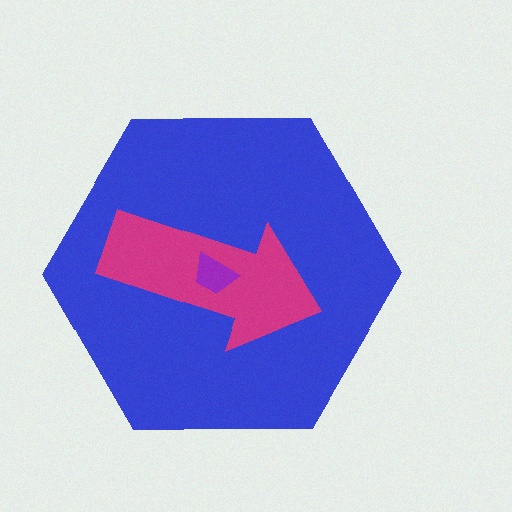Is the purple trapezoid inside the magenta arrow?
Yes.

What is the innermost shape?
The purple trapezoid.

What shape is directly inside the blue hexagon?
The magenta arrow.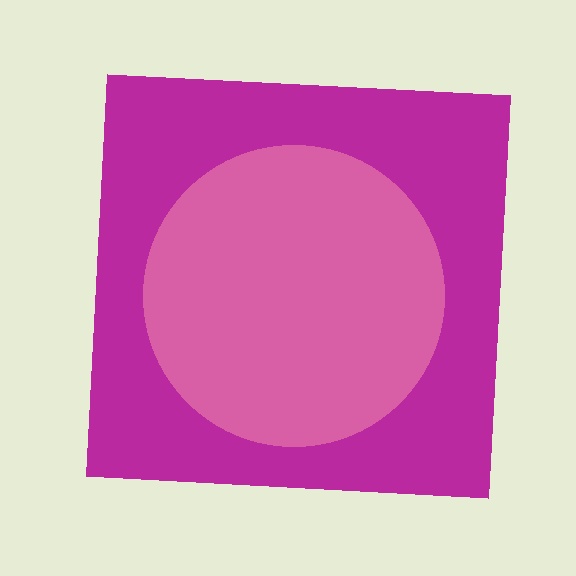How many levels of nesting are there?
2.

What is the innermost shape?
The pink circle.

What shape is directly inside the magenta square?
The pink circle.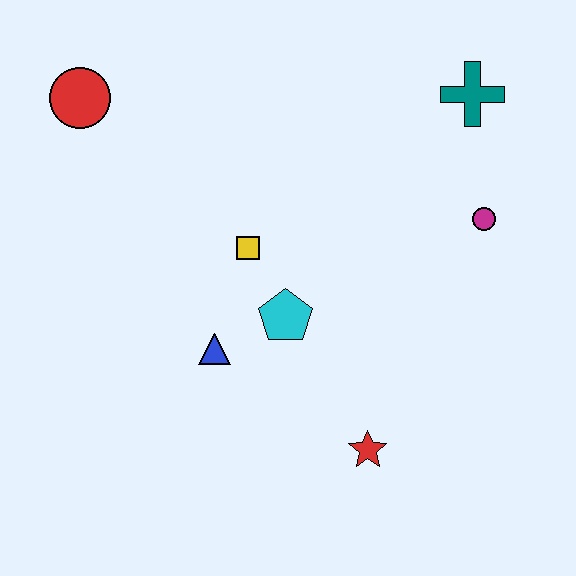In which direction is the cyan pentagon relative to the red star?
The cyan pentagon is above the red star.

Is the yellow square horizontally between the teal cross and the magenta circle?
No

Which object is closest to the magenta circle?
The teal cross is closest to the magenta circle.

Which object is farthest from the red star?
The red circle is farthest from the red star.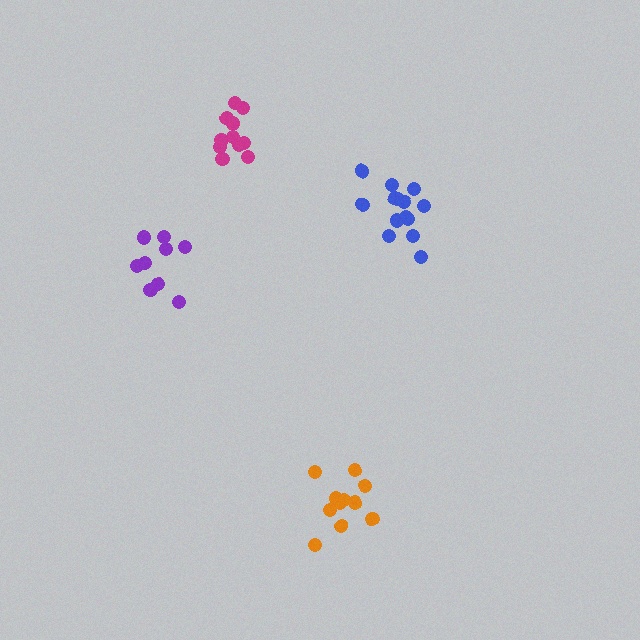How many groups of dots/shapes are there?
There are 4 groups.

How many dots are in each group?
Group 1: 11 dots, Group 2: 11 dots, Group 3: 14 dots, Group 4: 9 dots (45 total).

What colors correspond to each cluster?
The clusters are colored: orange, magenta, blue, purple.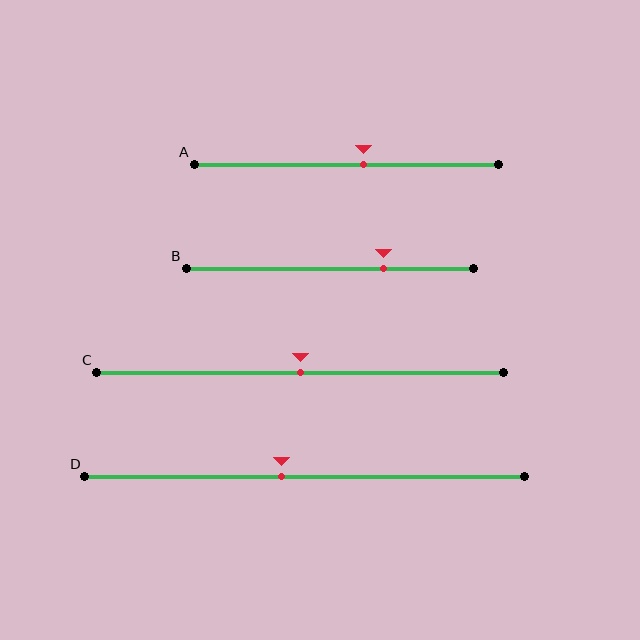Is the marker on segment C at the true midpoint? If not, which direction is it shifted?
Yes, the marker on segment C is at the true midpoint.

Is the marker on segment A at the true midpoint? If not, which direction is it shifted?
No, the marker on segment A is shifted to the right by about 6% of the segment length.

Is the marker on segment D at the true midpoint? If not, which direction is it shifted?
No, the marker on segment D is shifted to the left by about 5% of the segment length.